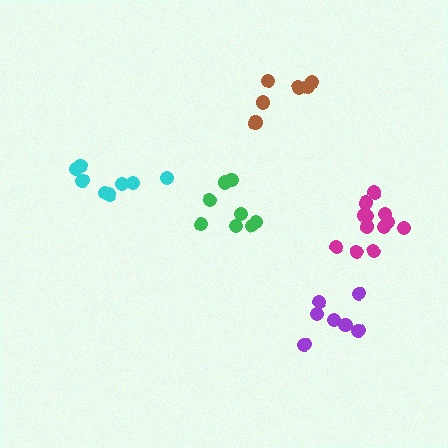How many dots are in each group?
Group 1: 12 dots, Group 2: 7 dots, Group 3: 8 dots, Group 4: 8 dots, Group 5: 6 dots (41 total).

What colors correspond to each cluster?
The clusters are colored: magenta, purple, green, cyan, brown.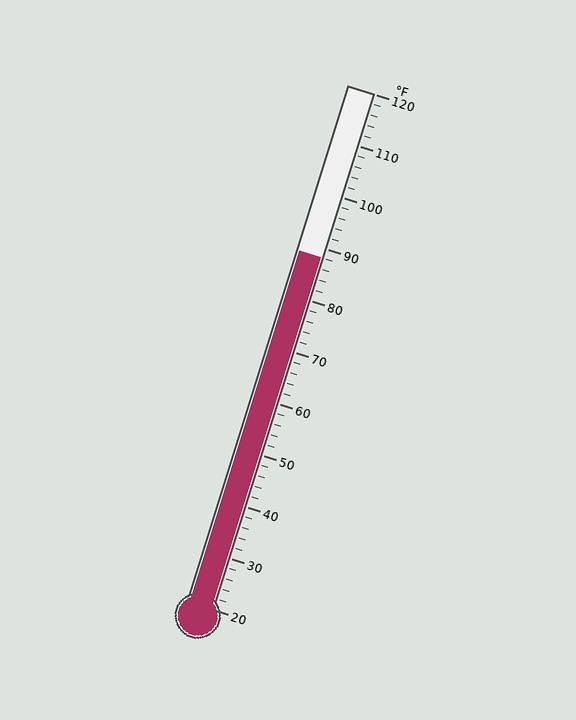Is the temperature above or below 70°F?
The temperature is above 70°F.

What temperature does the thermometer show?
The thermometer shows approximately 88°F.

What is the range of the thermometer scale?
The thermometer scale ranges from 20°F to 120°F.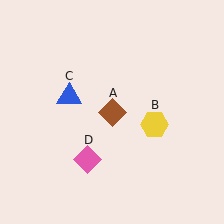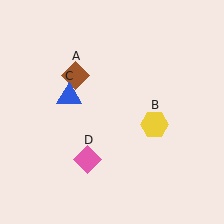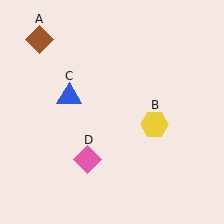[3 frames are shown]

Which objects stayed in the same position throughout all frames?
Yellow hexagon (object B) and blue triangle (object C) and pink diamond (object D) remained stationary.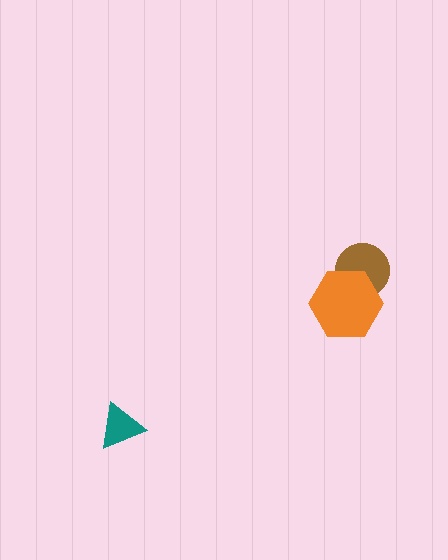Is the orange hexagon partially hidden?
No, no other shape covers it.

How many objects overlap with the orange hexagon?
1 object overlaps with the orange hexagon.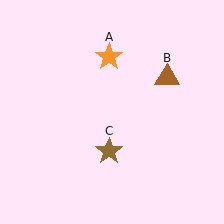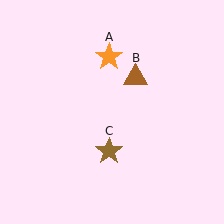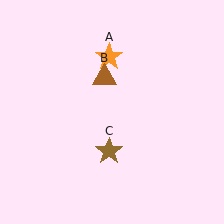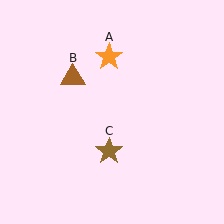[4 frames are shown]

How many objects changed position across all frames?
1 object changed position: brown triangle (object B).